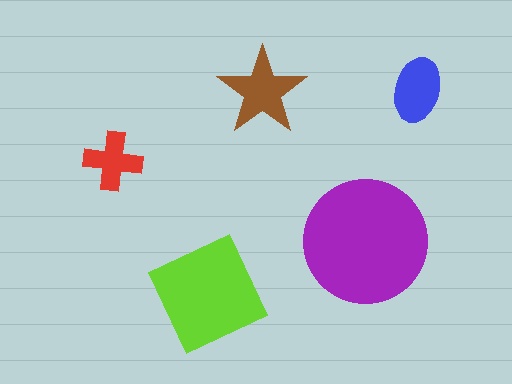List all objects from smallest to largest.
The red cross, the blue ellipse, the brown star, the lime square, the purple circle.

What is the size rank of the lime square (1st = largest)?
2nd.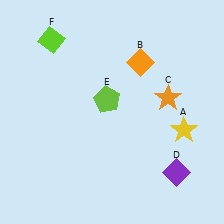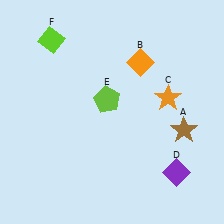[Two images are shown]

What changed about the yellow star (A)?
In Image 1, A is yellow. In Image 2, it changed to brown.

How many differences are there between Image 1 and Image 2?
There is 1 difference between the two images.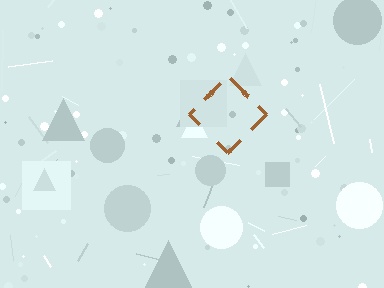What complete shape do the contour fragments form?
The contour fragments form a diamond.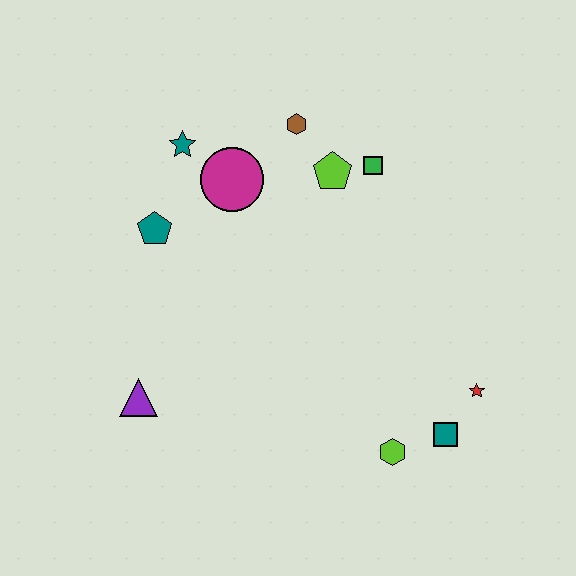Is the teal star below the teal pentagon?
No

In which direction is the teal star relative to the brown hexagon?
The teal star is to the left of the brown hexagon.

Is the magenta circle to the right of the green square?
No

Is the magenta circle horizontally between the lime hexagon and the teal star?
Yes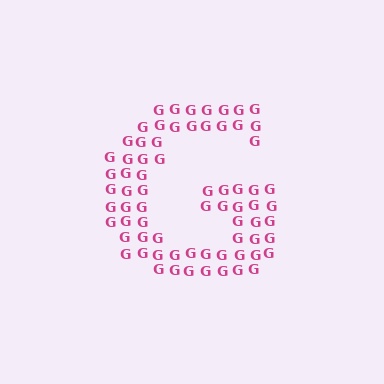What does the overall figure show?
The overall figure shows the letter G.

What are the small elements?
The small elements are letter G's.